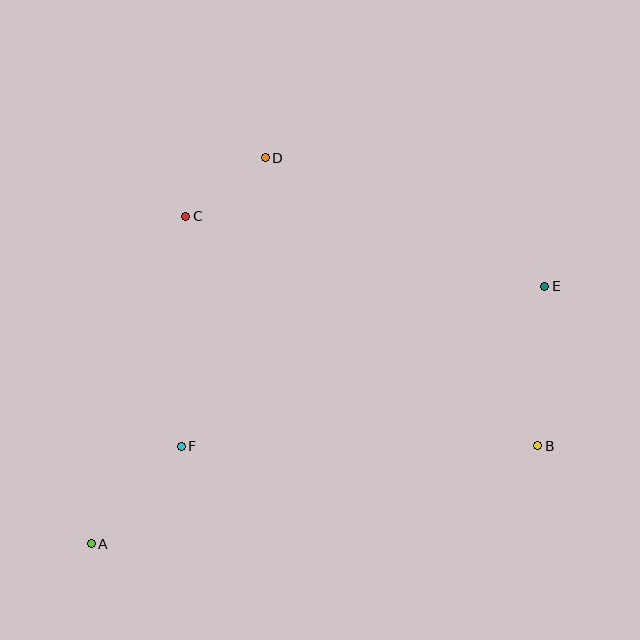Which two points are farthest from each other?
Points A and E are farthest from each other.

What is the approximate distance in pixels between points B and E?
The distance between B and E is approximately 159 pixels.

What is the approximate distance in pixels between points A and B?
The distance between A and B is approximately 457 pixels.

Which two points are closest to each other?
Points C and D are closest to each other.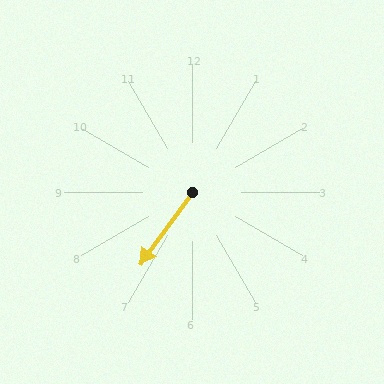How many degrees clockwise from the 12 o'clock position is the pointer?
Approximately 216 degrees.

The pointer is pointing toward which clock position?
Roughly 7 o'clock.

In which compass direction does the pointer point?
Southwest.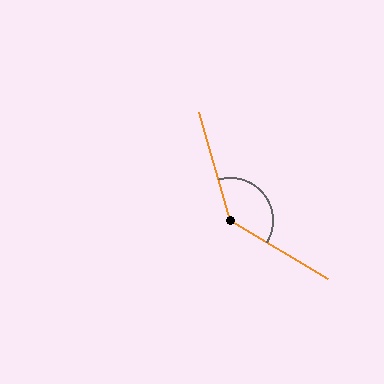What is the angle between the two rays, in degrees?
Approximately 137 degrees.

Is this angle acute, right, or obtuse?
It is obtuse.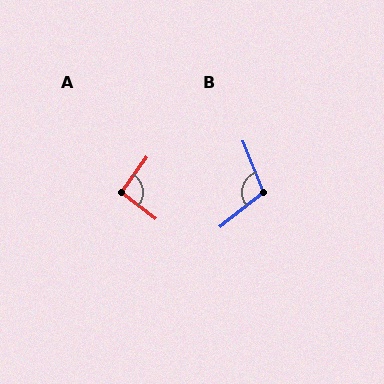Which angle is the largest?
B, at approximately 107 degrees.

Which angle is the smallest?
A, at approximately 92 degrees.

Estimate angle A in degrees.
Approximately 92 degrees.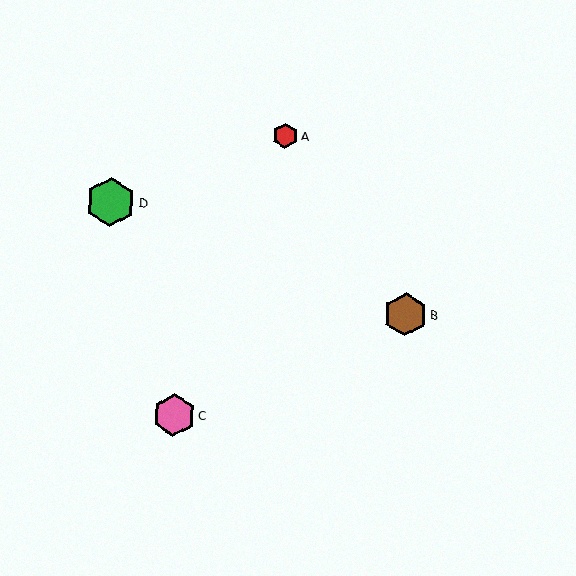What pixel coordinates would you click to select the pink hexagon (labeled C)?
Click at (174, 415) to select the pink hexagon C.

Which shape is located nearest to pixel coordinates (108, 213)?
The green hexagon (labeled D) at (111, 202) is nearest to that location.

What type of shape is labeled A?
Shape A is a red hexagon.